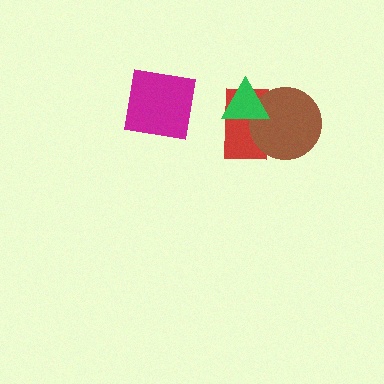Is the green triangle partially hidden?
No, no other shape covers it.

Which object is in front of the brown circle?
The green triangle is in front of the brown circle.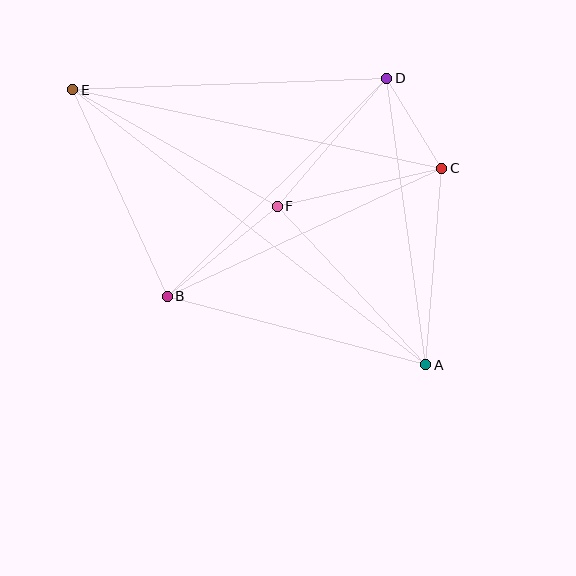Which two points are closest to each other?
Points C and D are closest to each other.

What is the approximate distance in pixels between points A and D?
The distance between A and D is approximately 289 pixels.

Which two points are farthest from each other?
Points A and E are farthest from each other.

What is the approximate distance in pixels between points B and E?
The distance between B and E is approximately 227 pixels.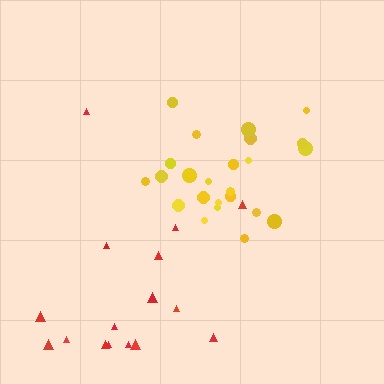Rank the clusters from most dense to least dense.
yellow, red.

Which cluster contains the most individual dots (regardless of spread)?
Yellow (25).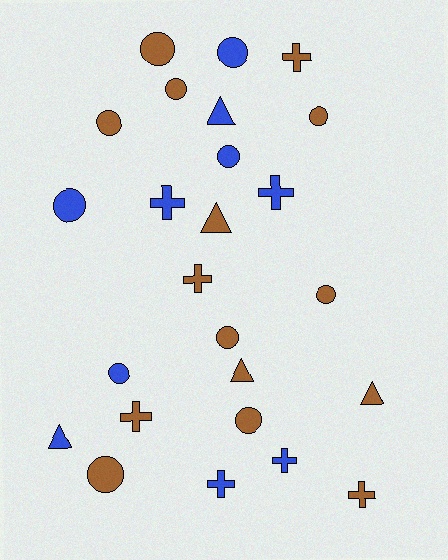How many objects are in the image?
There are 25 objects.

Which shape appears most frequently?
Circle, with 12 objects.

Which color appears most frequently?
Brown, with 15 objects.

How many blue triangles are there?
There are 2 blue triangles.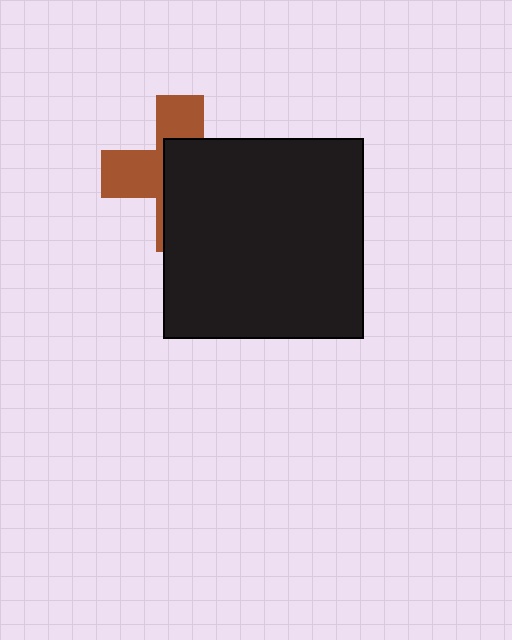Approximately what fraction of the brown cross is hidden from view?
Roughly 56% of the brown cross is hidden behind the black square.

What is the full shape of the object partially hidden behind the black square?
The partially hidden object is a brown cross.